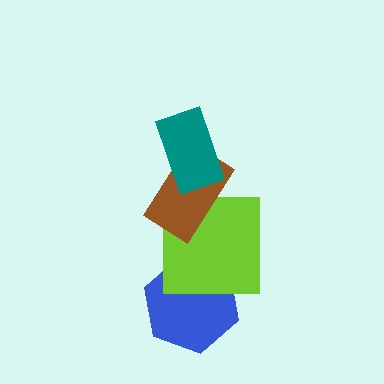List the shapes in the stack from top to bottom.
From top to bottom: the teal rectangle, the brown rectangle, the lime square, the blue hexagon.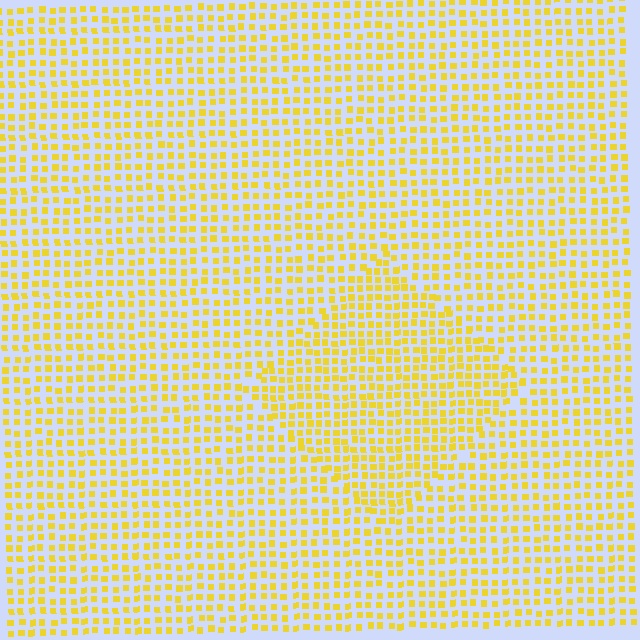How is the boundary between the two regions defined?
The boundary is defined by a change in element density (approximately 1.4x ratio). All elements are the same color, size, and shape.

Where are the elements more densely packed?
The elements are more densely packed inside the diamond boundary.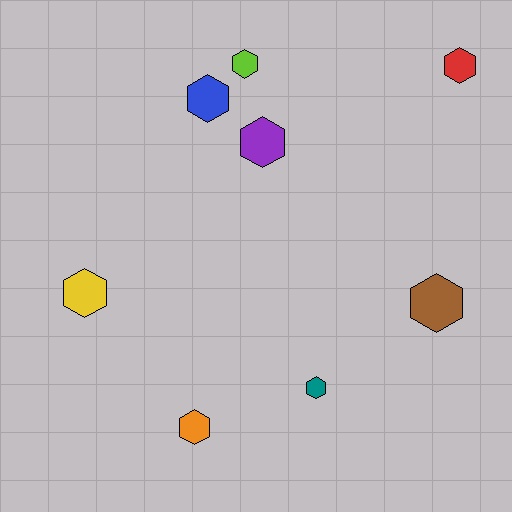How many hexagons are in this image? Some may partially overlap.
There are 8 hexagons.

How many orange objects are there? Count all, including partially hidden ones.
There is 1 orange object.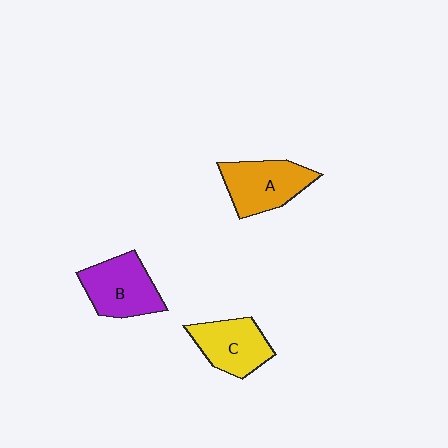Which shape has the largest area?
Shape B (purple).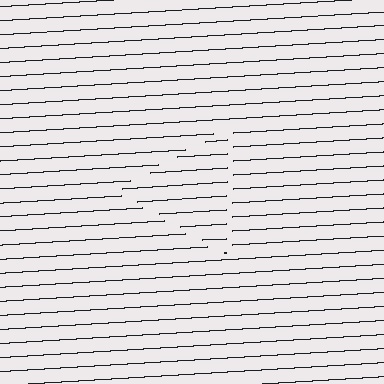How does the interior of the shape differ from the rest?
The interior of the shape contains the same grating, shifted by half a period — the contour is defined by the phase discontinuity where line-ends from the inner and outer gratings abut.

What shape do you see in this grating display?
An illusory triangle. The interior of the shape contains the same grating, shifted by half a period — the contour is defined by the phase discontinuity where line-ends from the inner and outer gratings abut.